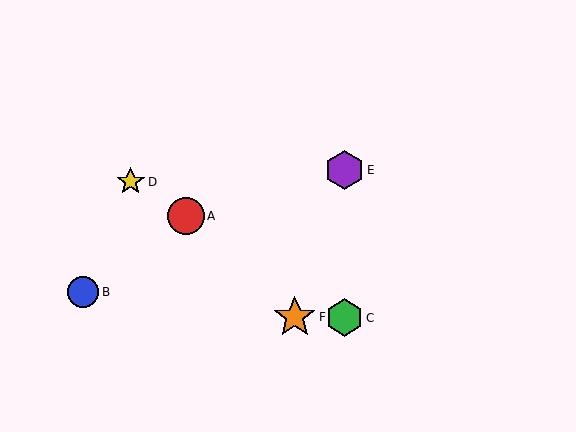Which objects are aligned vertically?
Objects C, E are aligned vertically.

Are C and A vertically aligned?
No, C is at x≈345 and A is at x≈186.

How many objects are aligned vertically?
2 objects (C, E) are aligned vertically.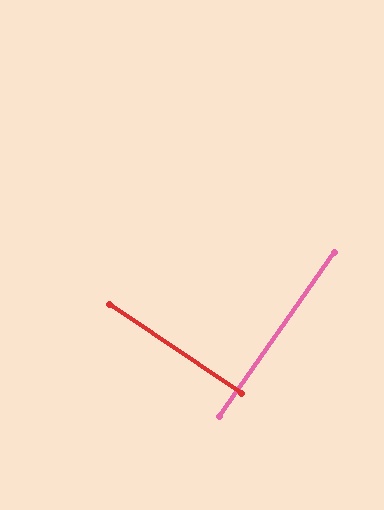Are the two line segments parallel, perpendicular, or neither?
Perpendicular — they meet at approximately 89°.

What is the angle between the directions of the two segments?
Approximately 89 degrees.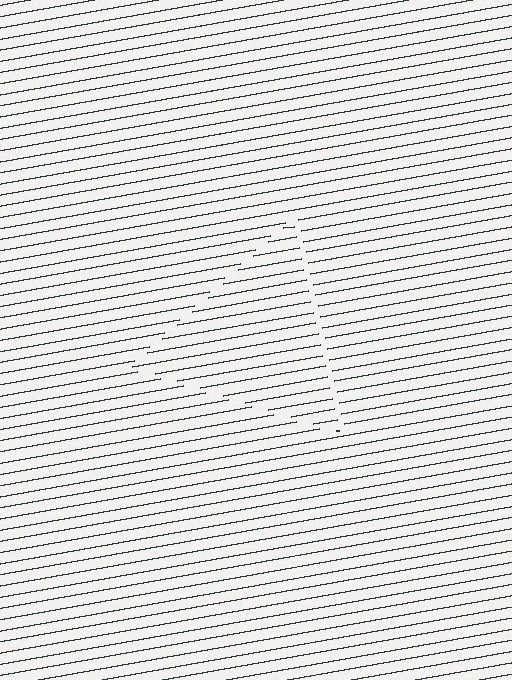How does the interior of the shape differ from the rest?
The interior of the shape contains the same grating, shifted by half a period — the contour is defined by the phase discontinuity where line-ends from the inner and outer gratings abut.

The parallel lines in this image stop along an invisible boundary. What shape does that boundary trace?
An illusory triangle. The interior of the shape contains the same grating, shifted by half a period — the contour is defined by the phase discontinuity where line-ends from the inner and outer gratings abut.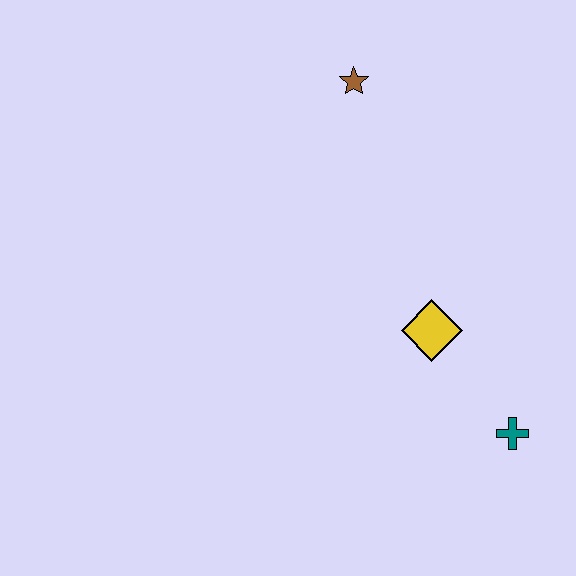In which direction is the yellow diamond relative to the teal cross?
The yellow diamond is above the teal cross.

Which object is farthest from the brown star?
The teal cross is farthest from the brown star.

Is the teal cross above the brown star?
No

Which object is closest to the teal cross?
The yellow diamond is closest to the teal cross.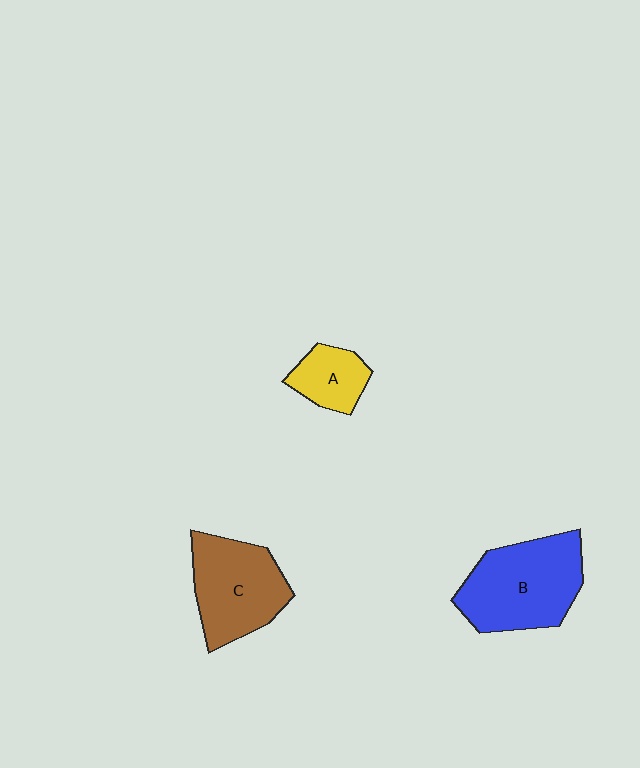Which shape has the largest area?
Shape B (blue).